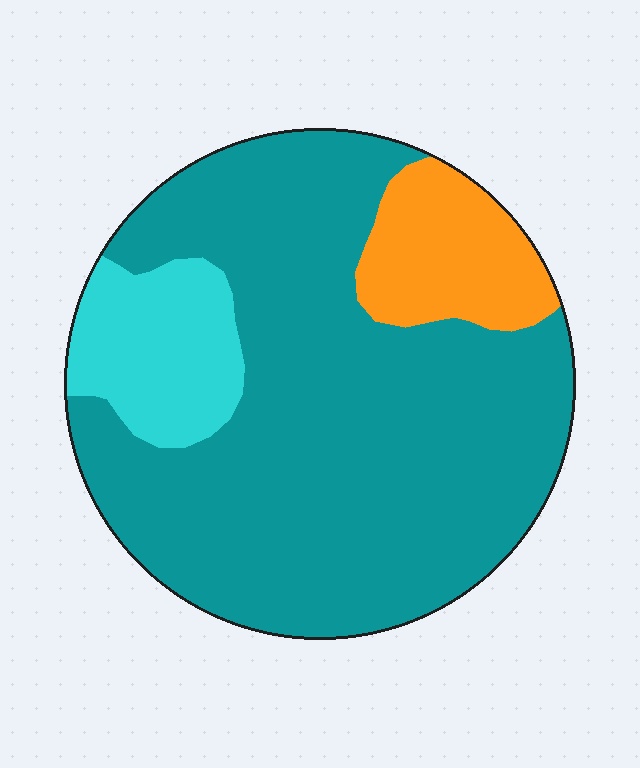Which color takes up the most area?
Teal, at roughly 75%.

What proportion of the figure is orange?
Orange covers roughly 10% of the figure.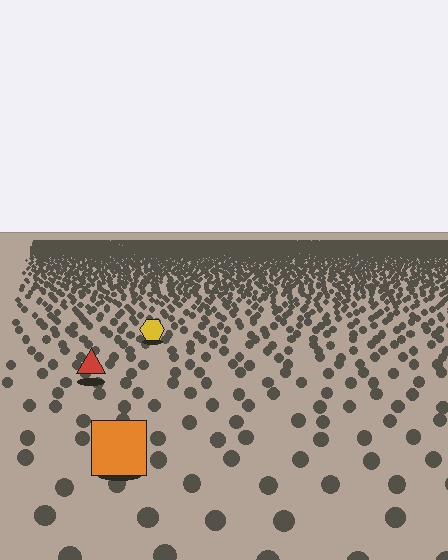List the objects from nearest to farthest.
From nearest to farthest: the orange square, the red triangle, the yellow hexagon.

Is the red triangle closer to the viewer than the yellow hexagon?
Yes. The red triangle is closer — you can tell from the texture gradient: the ground texture is coarser near it.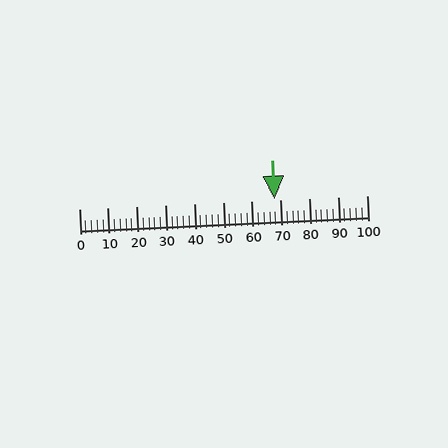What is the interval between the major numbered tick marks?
The major tick marks are spaced 10 units apart.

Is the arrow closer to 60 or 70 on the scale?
The arrow is closer to 70.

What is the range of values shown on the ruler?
The ruler shows values from 0 to 100.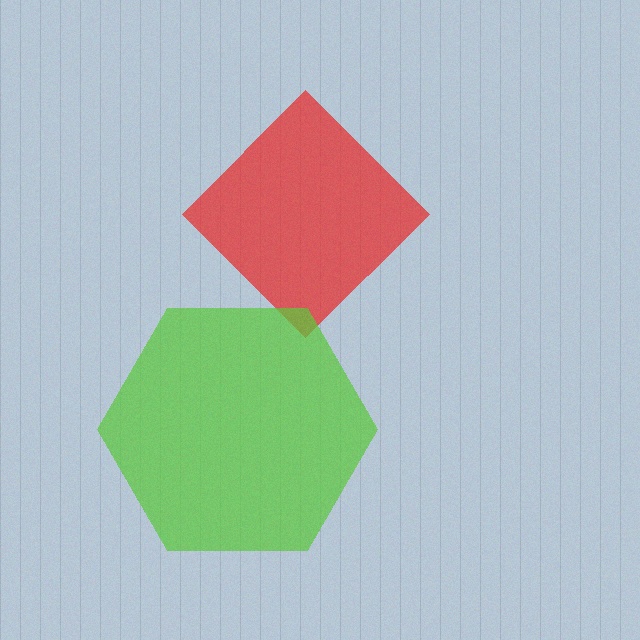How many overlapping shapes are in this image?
There are 2 overlapping shapes in the image.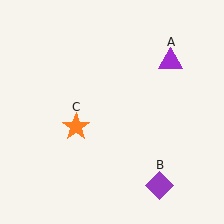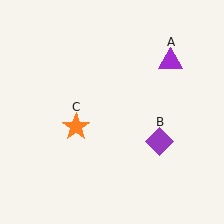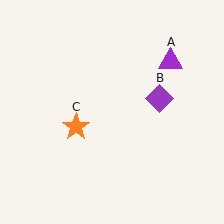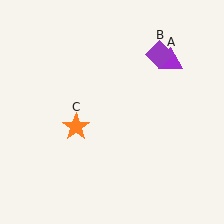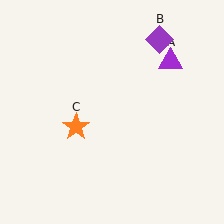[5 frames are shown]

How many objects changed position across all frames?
1 object changed position: purple diamond (object B).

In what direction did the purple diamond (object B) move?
The purple diamond (object B) moved up.